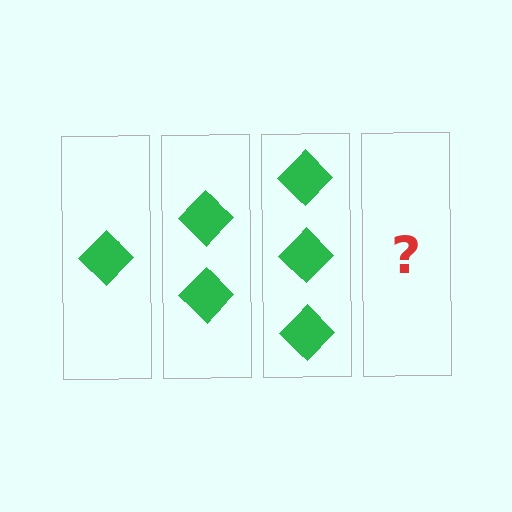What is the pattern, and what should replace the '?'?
The pattern is that each step adds one more diamond. The '?' should be 4 diamonds.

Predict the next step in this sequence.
The next step is 4 diamonds.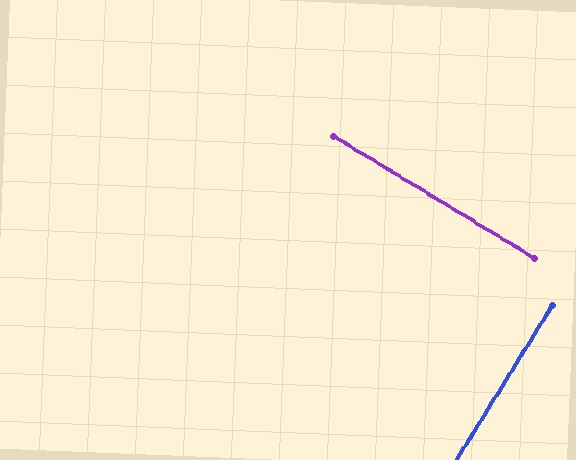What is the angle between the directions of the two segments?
Approximately 89 degrees.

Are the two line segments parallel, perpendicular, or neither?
Perpendicular — they meet at approximately 89°.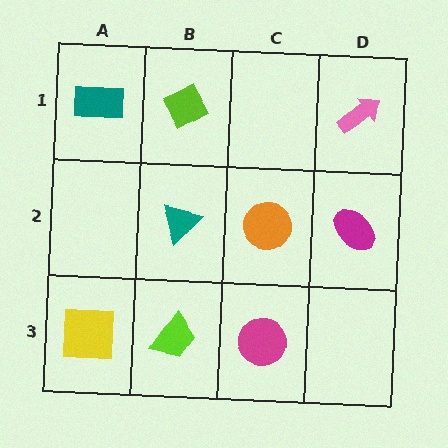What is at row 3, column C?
A magenta circle.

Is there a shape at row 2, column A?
No, that cell is empty.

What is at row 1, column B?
A lime diamond.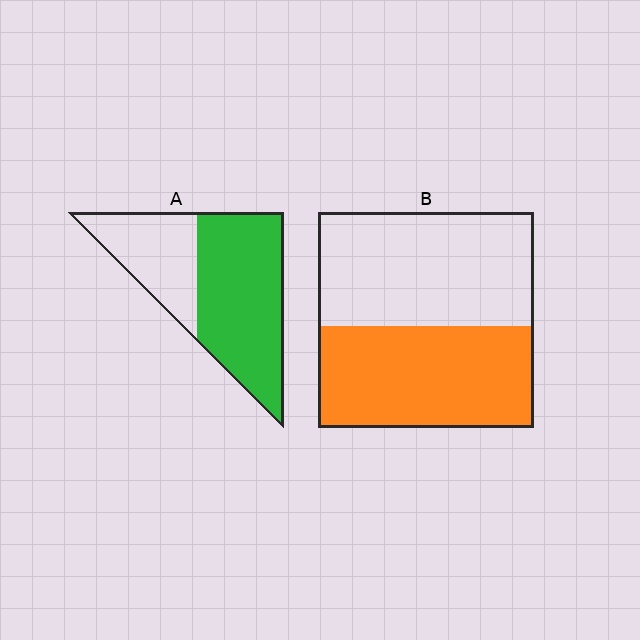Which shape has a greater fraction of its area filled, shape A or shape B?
Shape A.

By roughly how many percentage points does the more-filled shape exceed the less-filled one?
By roughly 15 percentage points (A over B).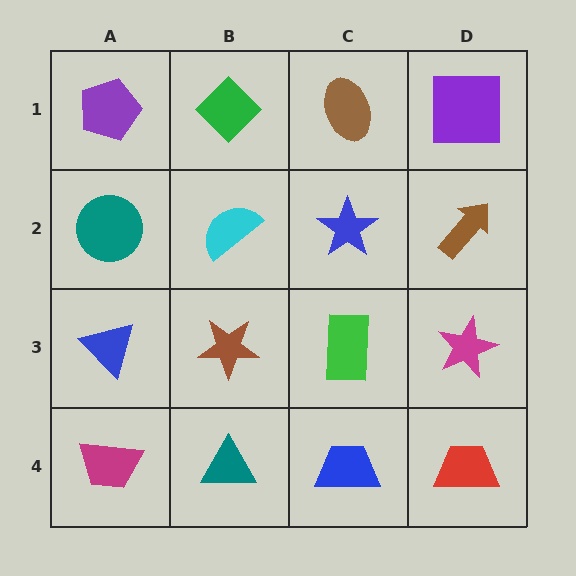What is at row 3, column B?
A brown star.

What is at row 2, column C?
A blue star.